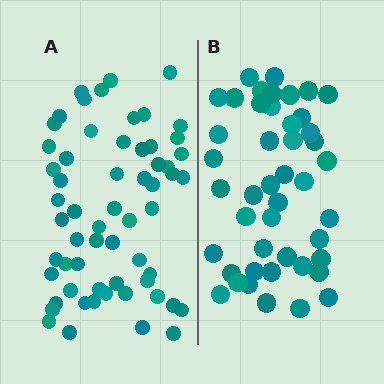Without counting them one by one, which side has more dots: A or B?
Region A (the left region) has more dots.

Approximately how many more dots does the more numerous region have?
Region A has approximately 15 more dots than region B.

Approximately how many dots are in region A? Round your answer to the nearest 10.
About 60 dots.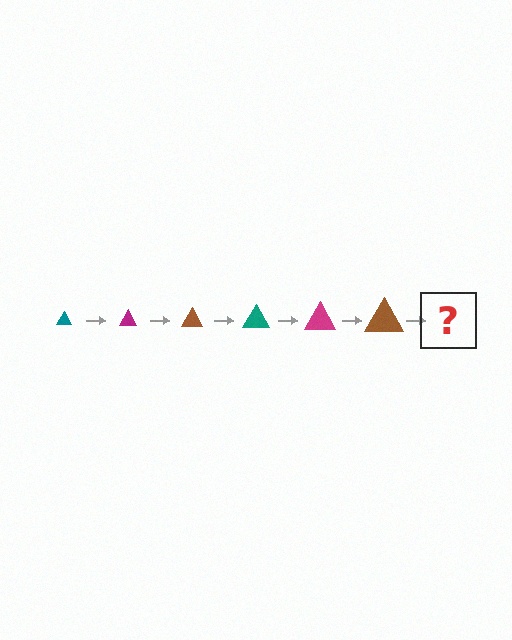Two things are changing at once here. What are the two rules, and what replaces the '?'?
The two rules are that the triangle grows larger each step and the color cycles through teal, magenta, and brown. The '?' should be a teal triangle, larger than the previous one.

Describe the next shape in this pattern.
It should be a teal triangle, larger than the previous one.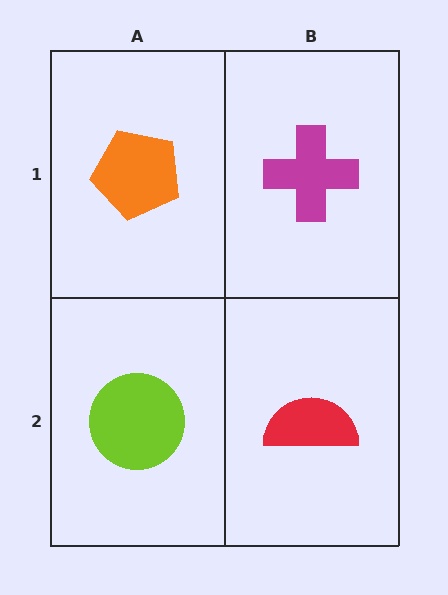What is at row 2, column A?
A lime circle.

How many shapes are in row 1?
2 shapes.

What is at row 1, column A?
An orange pentagon.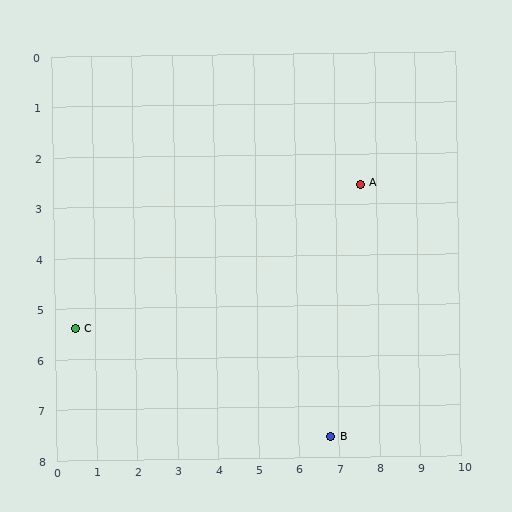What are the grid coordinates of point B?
Point B is at approximately (6.8, 7.6).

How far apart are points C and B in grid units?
Points C and B are about 6.7 grid units apart.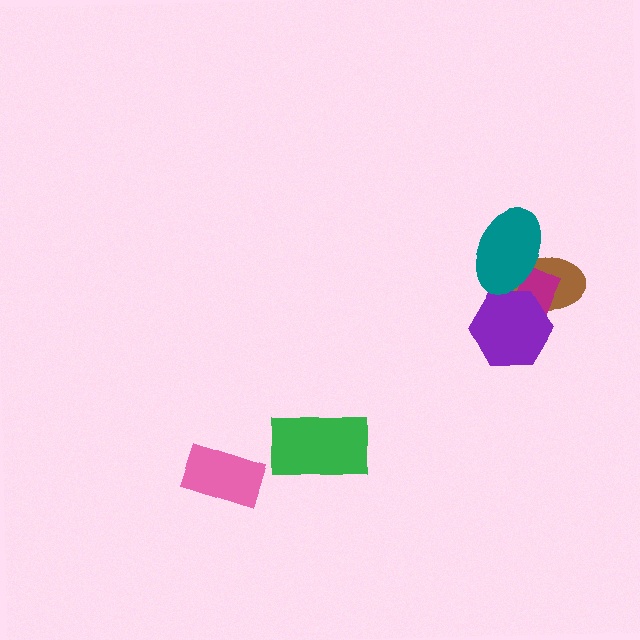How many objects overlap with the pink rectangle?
0 objects overlap with the pink rectangle.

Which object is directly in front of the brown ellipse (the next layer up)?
The magenta rectangle is directly in front of the brown ellipse.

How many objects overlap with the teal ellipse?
3 objects overlap with the teal ellipse.